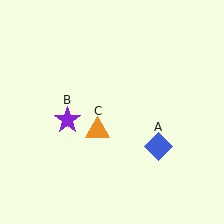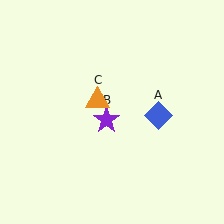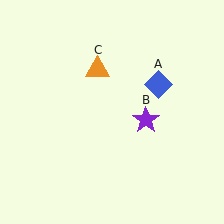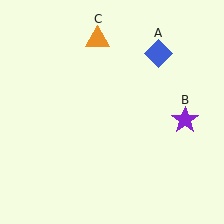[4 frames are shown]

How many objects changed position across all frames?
3 objects changed position: blue diamond (object A), purple star (object B), orange triangle (object C).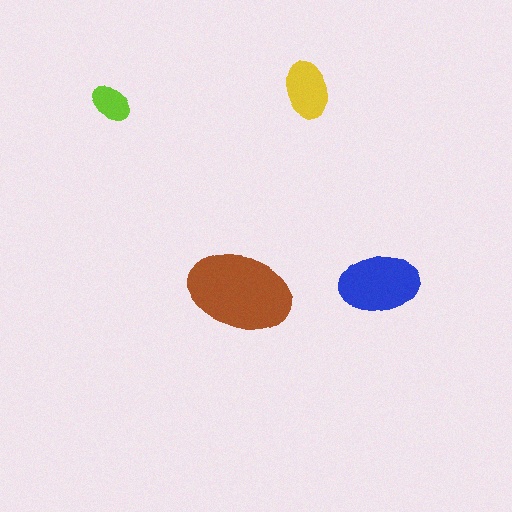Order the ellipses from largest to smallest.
the brown one, the blue one, the yellow one, the lime one.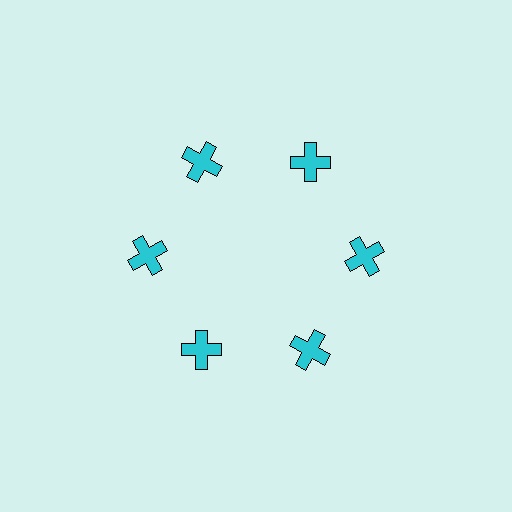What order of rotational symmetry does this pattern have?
This pattern has 6-fold rotational symmetry.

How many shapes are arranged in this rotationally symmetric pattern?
There are 6 shapes, arranged in 6 groups of 1.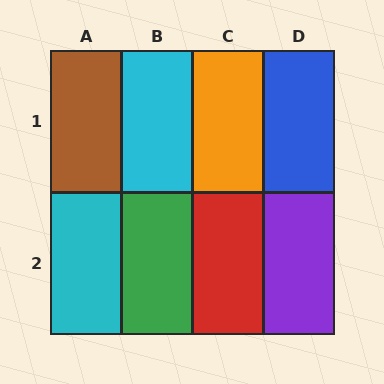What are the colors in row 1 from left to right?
Brown, cyan, orange, blue.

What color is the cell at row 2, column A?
Cyan.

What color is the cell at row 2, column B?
Green.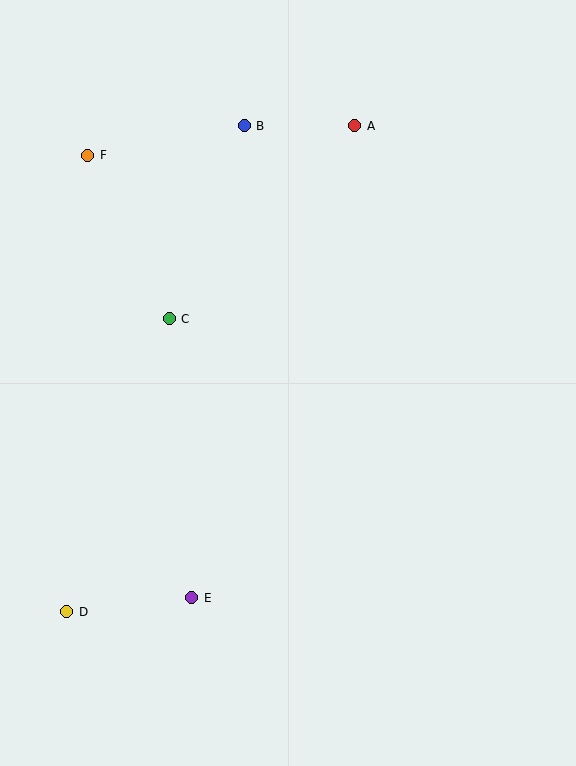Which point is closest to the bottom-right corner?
Point E is closest to the bottom-right corner.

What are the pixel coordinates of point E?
Point E is at (192, 598).